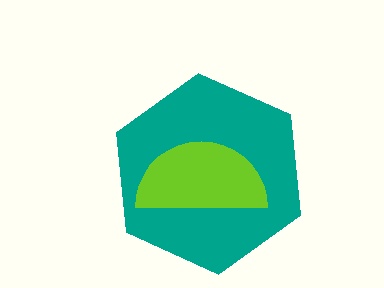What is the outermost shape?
The teal hexagon.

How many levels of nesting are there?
2.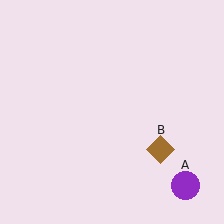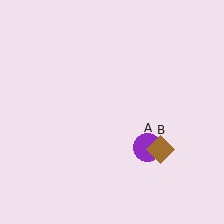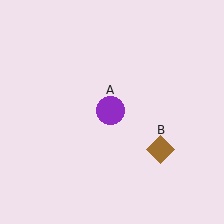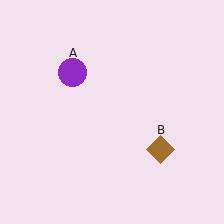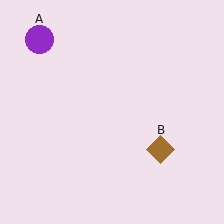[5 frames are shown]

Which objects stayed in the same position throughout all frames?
Brown diamond (object B) remained stationary.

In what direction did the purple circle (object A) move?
The purple circle (object A) moved up and to the left.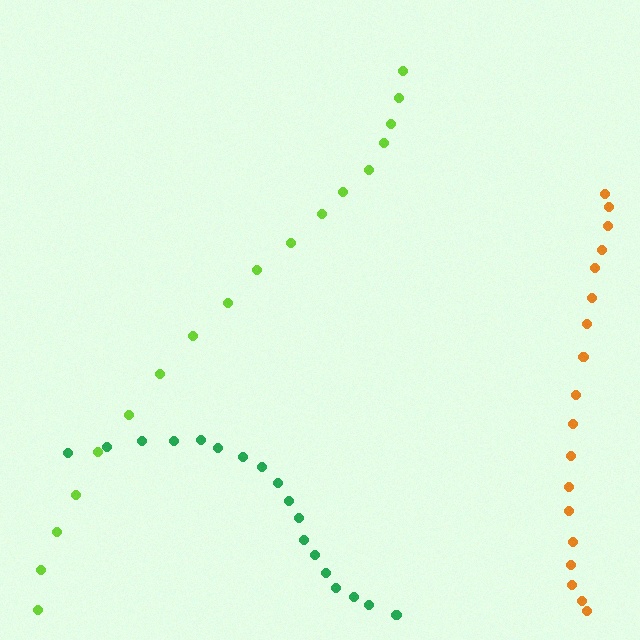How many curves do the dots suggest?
There are 3 distinct paths.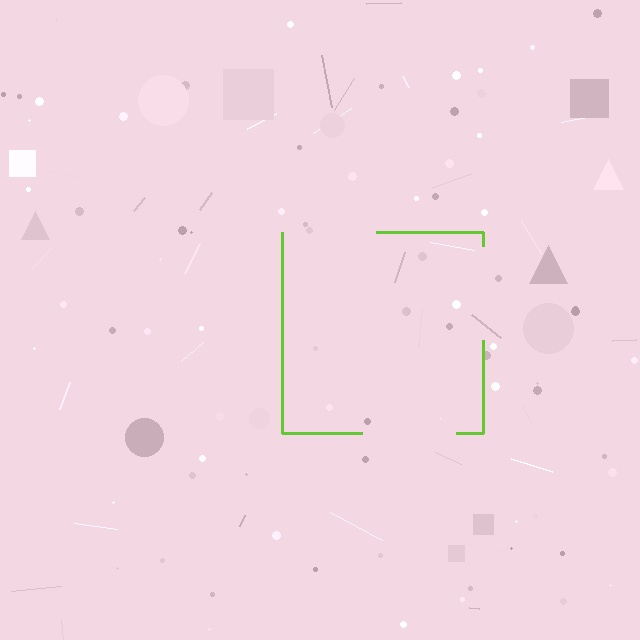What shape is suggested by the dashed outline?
The dashed outline suggests a square.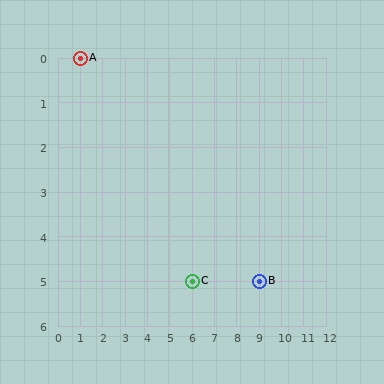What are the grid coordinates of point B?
Point B is at grid coordinates (9, 5).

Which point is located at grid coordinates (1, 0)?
Point A is at (1, 0).